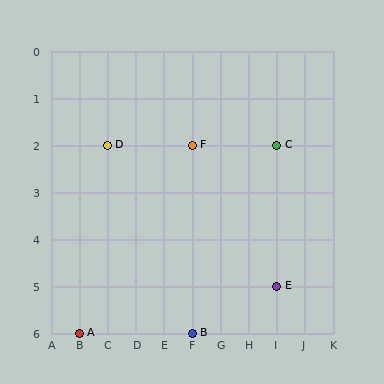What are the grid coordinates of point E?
Point E is at grid coordinates (I, 5).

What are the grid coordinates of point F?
Point F is at grid coordinates (F, 2).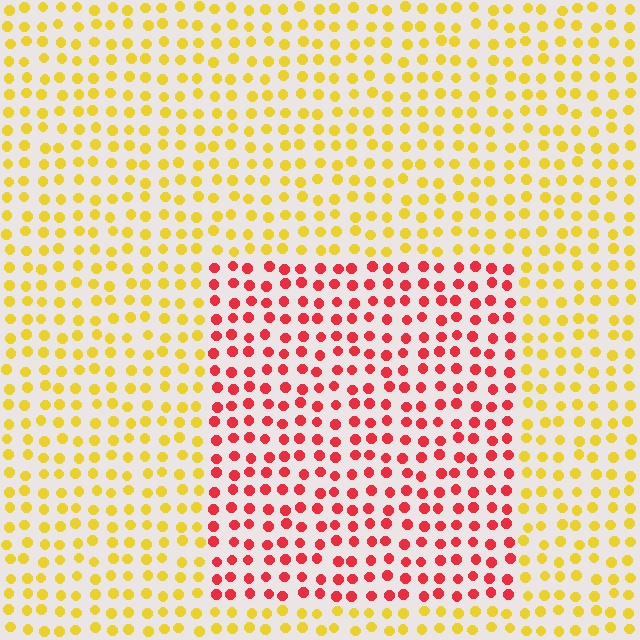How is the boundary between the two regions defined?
The boundary is defined purely by a slight shift in hue (about 59 degrees). Spacing, size, and orientation are identical on both sides.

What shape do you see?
I see a rectangle.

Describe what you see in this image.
The image is filled with small yellow elements in a uniform arrangement. A rectangle-shaped region is visible where the elements are tinted to a slightly different hue, forming a subtle color boundary.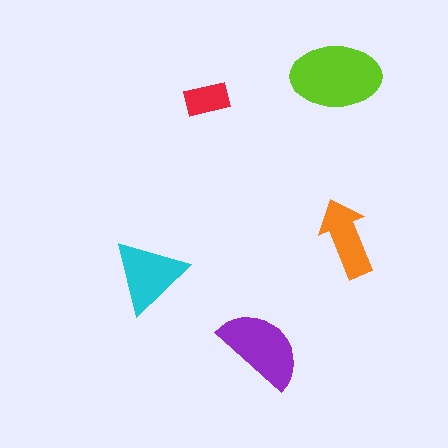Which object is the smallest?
The red rectangle.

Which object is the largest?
The lime ellipse.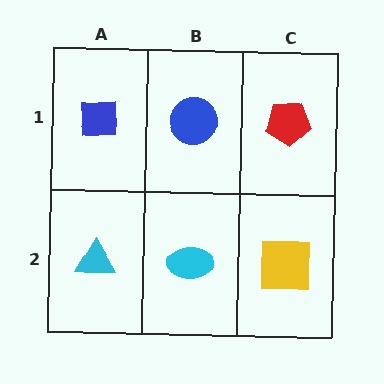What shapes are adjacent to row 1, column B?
A cyan ellipse (row 2, column B), a blue square (row 1, column A), a red pentagon (row 1, column C).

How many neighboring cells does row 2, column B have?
3.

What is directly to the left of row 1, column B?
A blue square.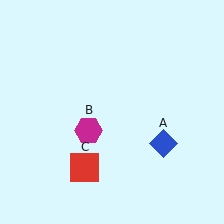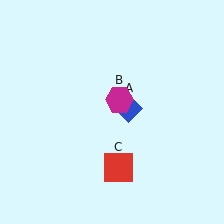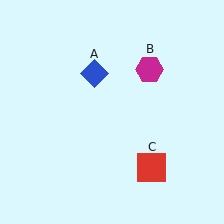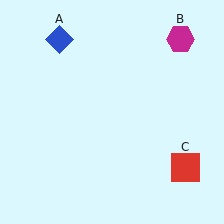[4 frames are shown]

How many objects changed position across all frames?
3 objects changed position: blue diamond (object A), magenta hexagon (object B), red square (object C).